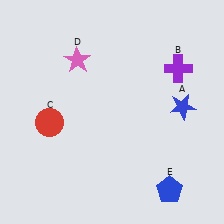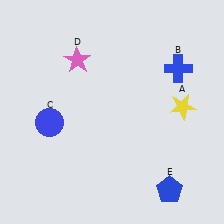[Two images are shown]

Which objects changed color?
A changed from blue to yellow. B changed from purple to blue. C changed from red to blue.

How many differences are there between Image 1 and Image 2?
There are 3 differences between the two images.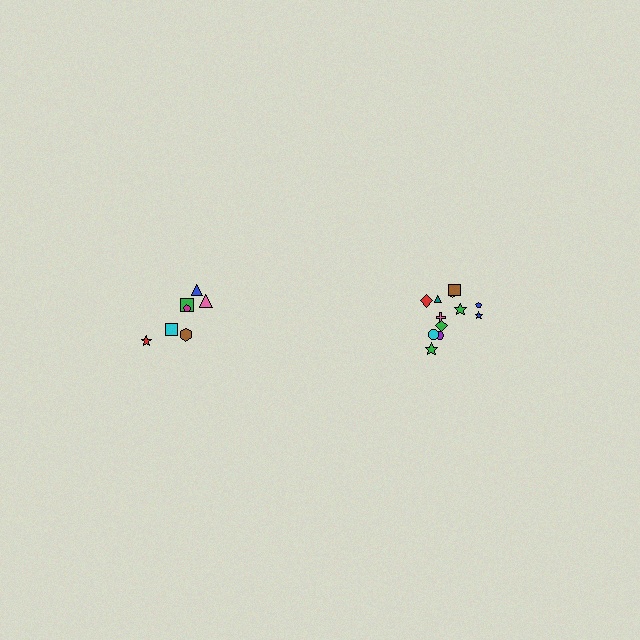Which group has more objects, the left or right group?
The right group.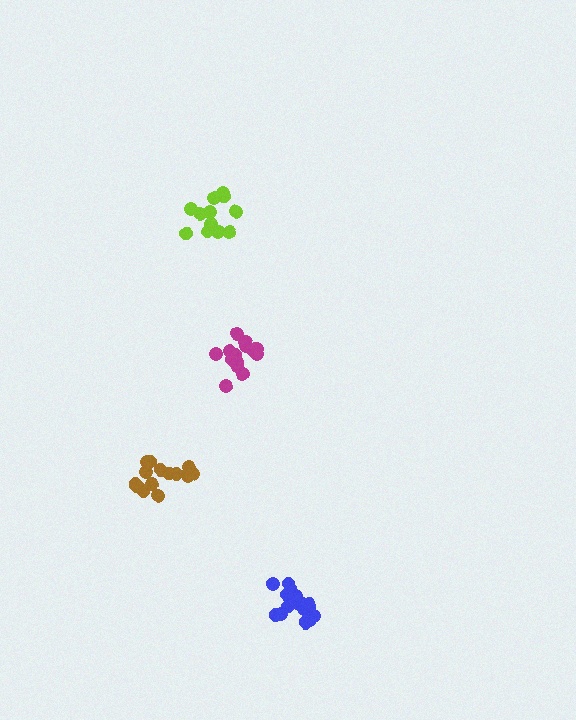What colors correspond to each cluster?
The clusters are colored: lime, brown, blue, magenta.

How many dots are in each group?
Group 1: 12 dots, Group 2: 15 dots, Group 3: 16 dots, Group 4: 15 dots (58 total).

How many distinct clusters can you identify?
There are 4 distinct clusters.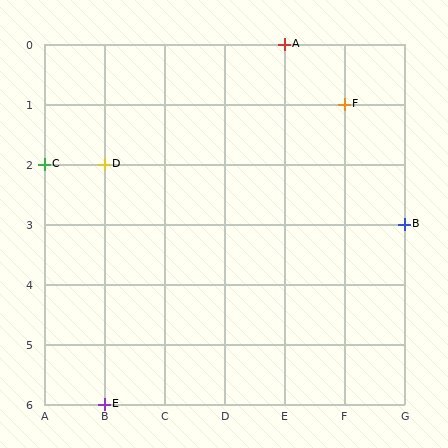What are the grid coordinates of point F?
Point F is at grid coordinates (F, 1).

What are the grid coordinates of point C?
Point C is at grid coordinates (A, 2).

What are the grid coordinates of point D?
Point D is at grid coordinates (B, 2).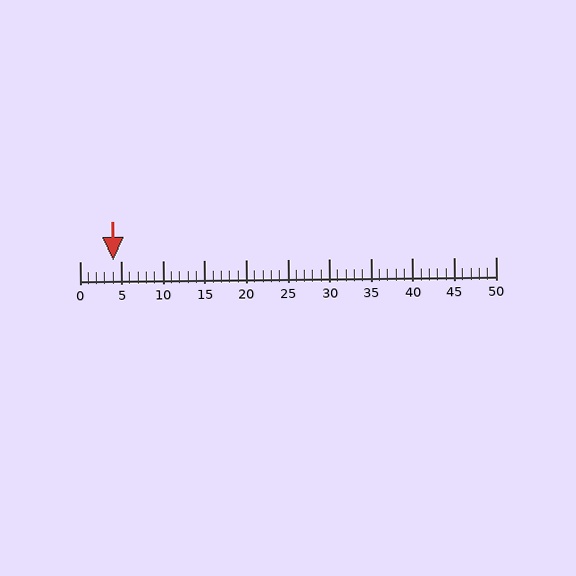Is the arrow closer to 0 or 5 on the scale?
The arrow is closer to 5.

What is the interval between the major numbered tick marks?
The major tick marks are spaced 5 units apart.